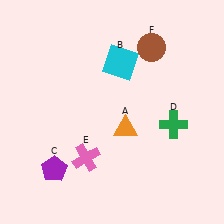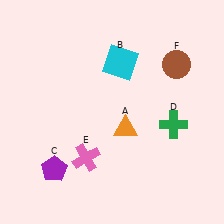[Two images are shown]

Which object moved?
The brown circle (F) moved right.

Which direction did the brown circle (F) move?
The brown circle (F) moved right.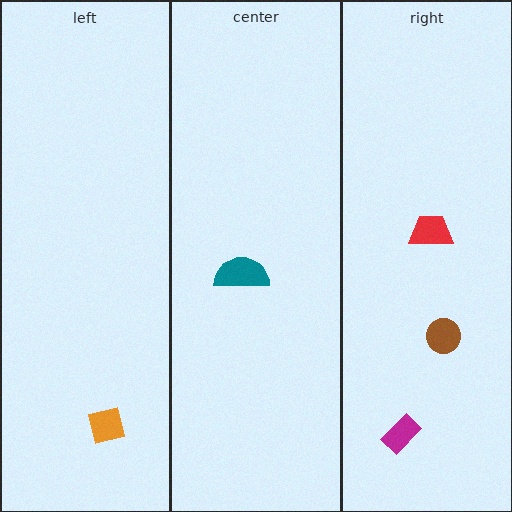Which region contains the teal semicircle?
The center region.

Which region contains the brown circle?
The right region.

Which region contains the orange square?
The left region.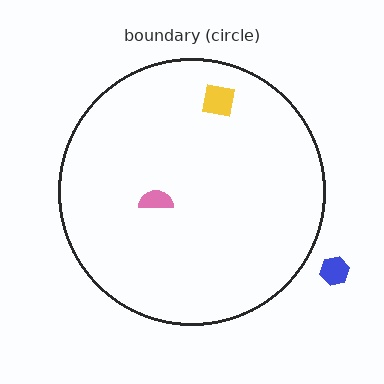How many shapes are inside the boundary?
2 inside, 1 outside.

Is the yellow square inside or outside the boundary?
Inside.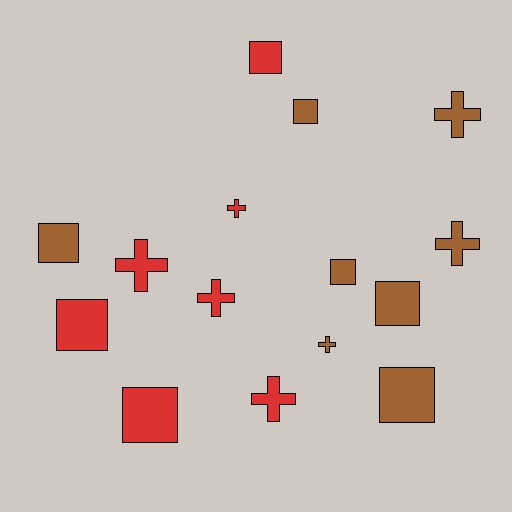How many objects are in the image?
There are 15 objects.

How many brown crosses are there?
There are 3 brown crosses.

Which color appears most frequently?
Brown, with 8 objects.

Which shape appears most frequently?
Square, with 8 objects.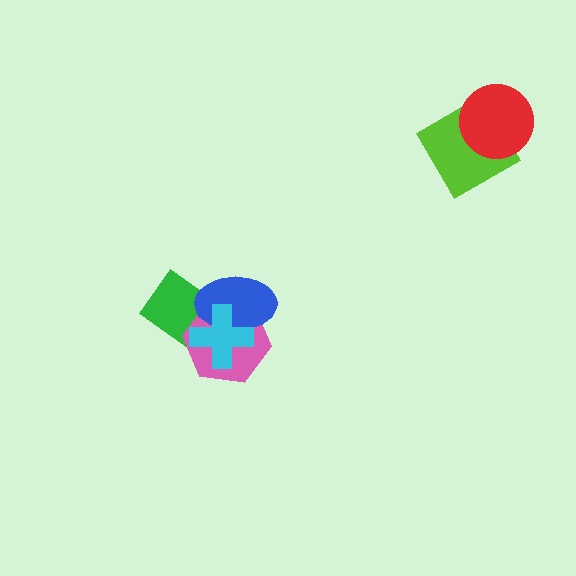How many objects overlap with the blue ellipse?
3 objects overlap with the blue ellipse.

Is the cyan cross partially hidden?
No, no other shape covers it.